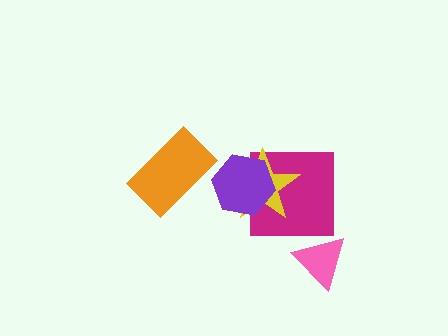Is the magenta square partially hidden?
Yes, it is partially covered by another shape.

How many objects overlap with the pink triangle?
0 objects overlap with the pink triangle.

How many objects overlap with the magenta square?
2 objects overlap with the magenta square.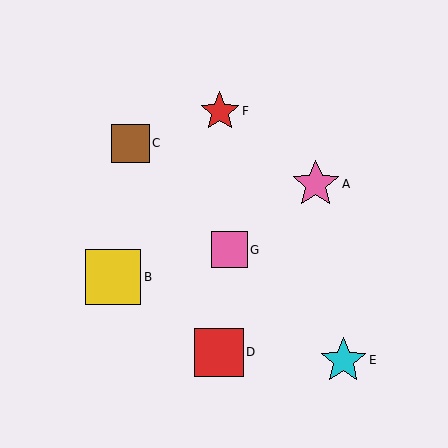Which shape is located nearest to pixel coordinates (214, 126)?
The red star (labeled F) at (220, 111) is nearest to that location.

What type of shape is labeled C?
Shape C is a brown square.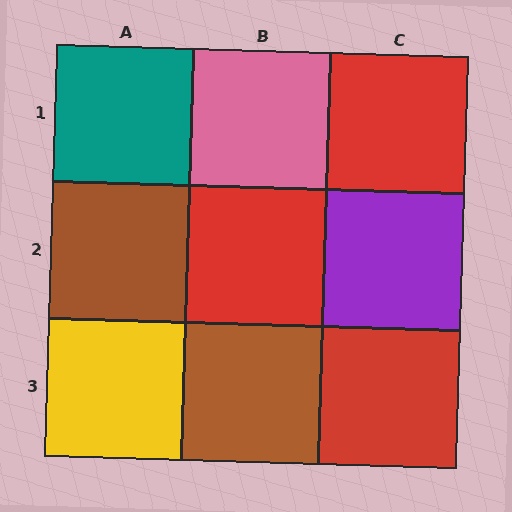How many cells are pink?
1 cell is pink.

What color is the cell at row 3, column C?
Red.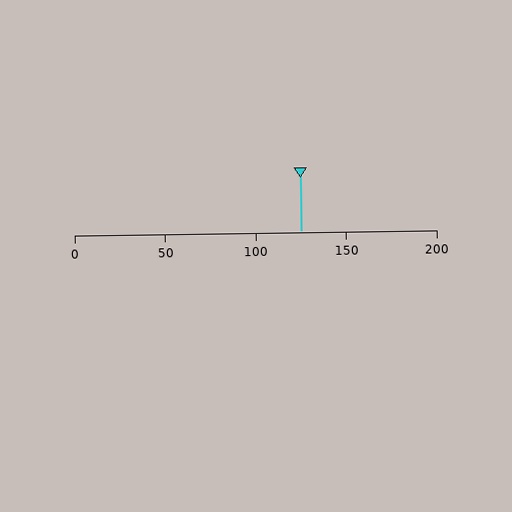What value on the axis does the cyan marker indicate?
The marker indicates approximately 125.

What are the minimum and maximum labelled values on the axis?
The axis runs from 0 to 200.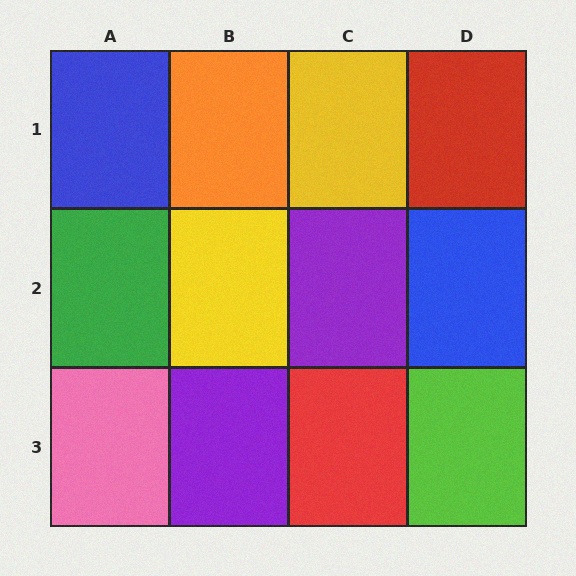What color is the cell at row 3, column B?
Purple.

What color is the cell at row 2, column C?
Purple.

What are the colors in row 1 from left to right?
Blue, orange, yellow, red.